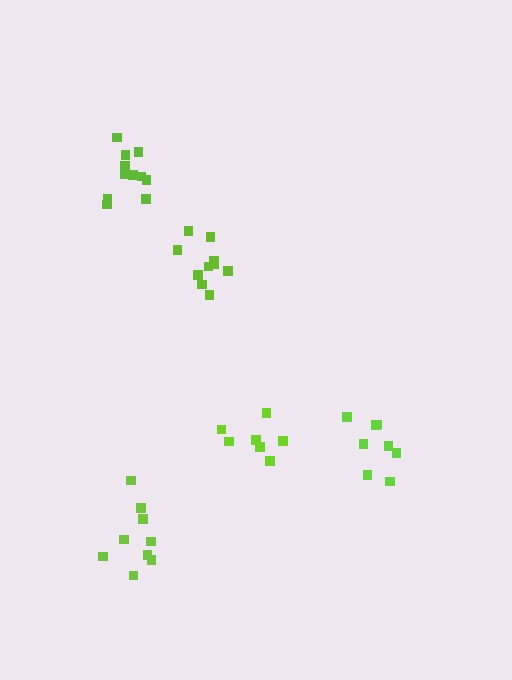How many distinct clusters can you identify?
There are 5 distinct clusters.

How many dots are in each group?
Group 1: 9 dots, Group 2: 8 dots, Group 3: 10 dots, Group 4: 11 dots, Group 5: 7 dots (45 total).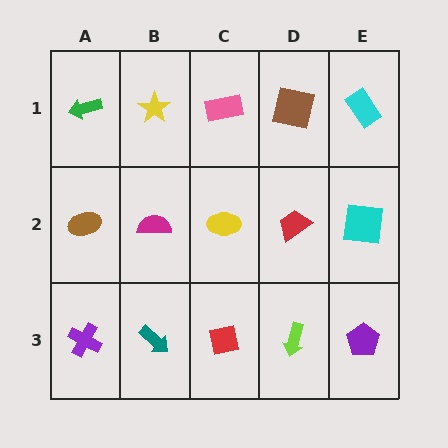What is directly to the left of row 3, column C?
A teal arrow.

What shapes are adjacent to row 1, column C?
A yellow ellipse (row 2, column C), a yellow star (row 1, column B), a brown square (row 1, column D).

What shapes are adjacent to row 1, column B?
A magenta semicircle (row 2, column B), a green arrow (row 1, column A), a pink rectangle (row 1, column C).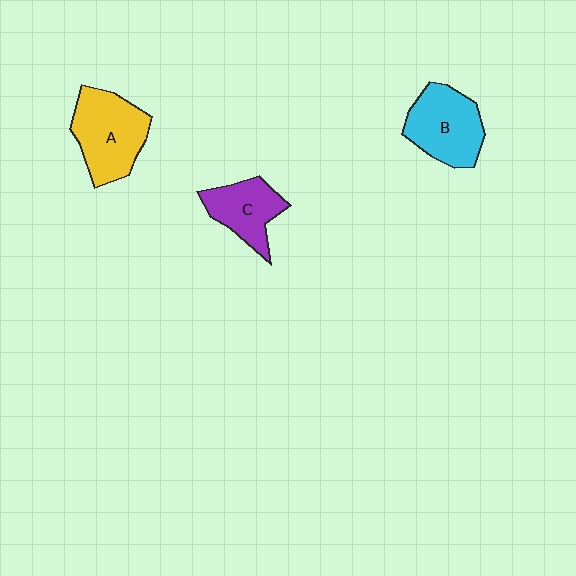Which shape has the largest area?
Shape A (yellow).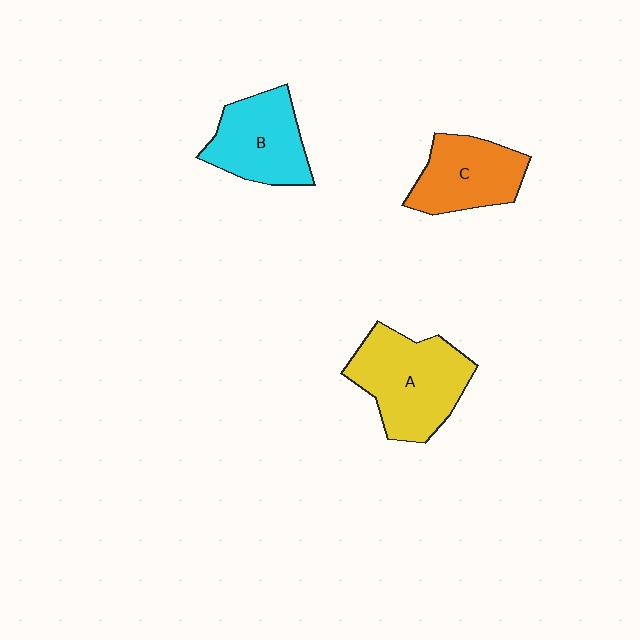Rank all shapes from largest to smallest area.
From largest to smallest: A (yellow), B (cyan), C (orange).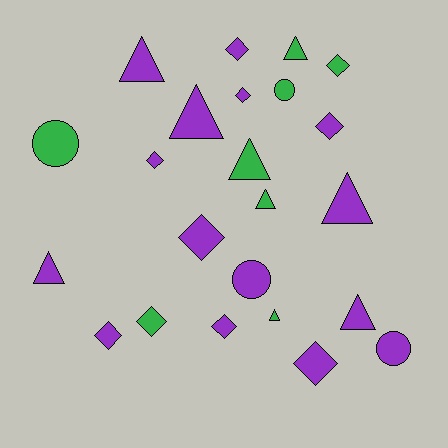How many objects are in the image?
There are 23 objects.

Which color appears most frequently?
Purple, with 15 objects.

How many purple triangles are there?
There are 5 purple triangles.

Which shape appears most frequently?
Diamond, with 10 objects.